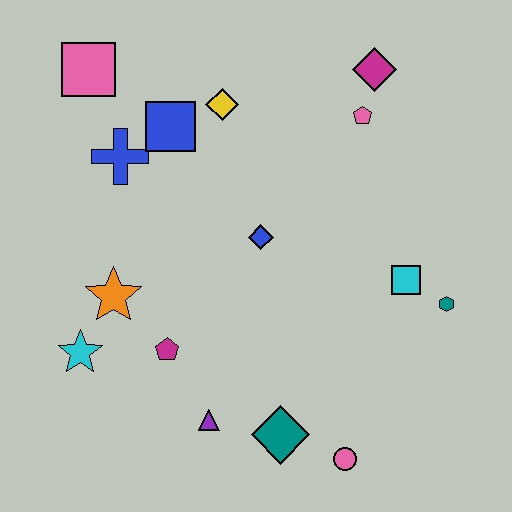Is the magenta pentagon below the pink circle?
No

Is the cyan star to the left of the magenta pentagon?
Yes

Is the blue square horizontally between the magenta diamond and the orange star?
Yes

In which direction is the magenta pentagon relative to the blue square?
The magenta pentagon is below the blue square.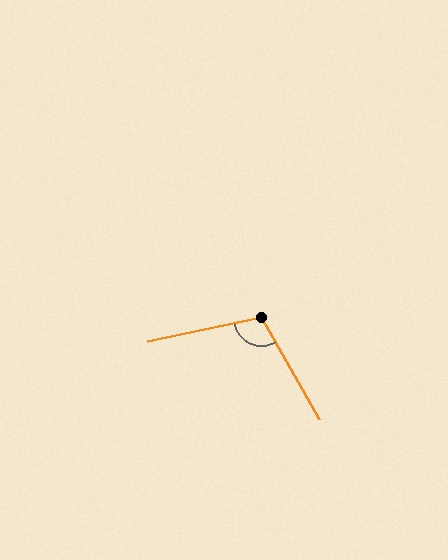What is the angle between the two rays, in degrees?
Approximately 108 degrees.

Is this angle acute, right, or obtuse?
It is obtuse.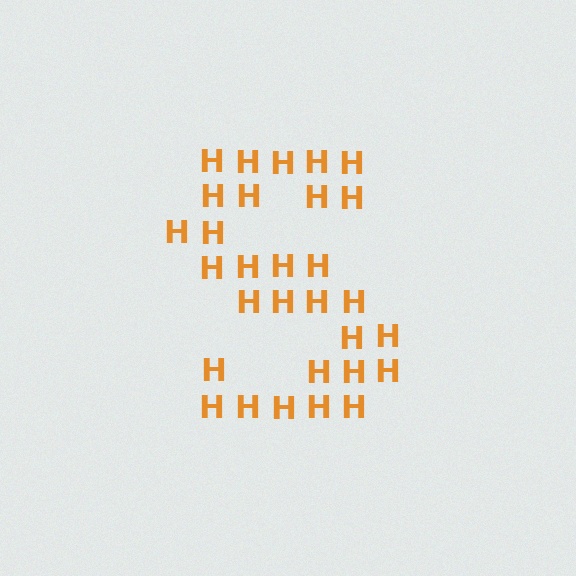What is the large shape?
The large shape is the letter S.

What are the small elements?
The small elements are letter H's.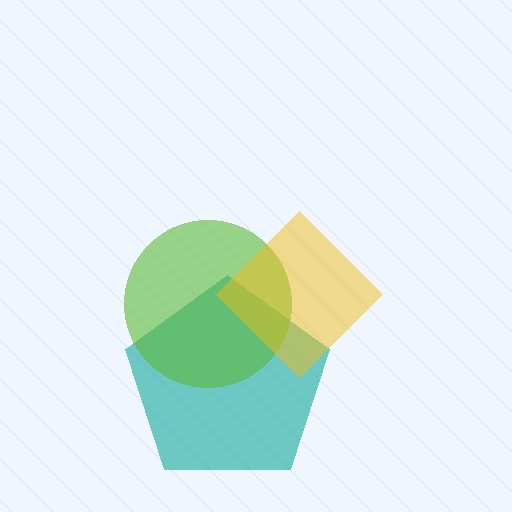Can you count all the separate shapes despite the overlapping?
Yes, there are 3 separate shapes.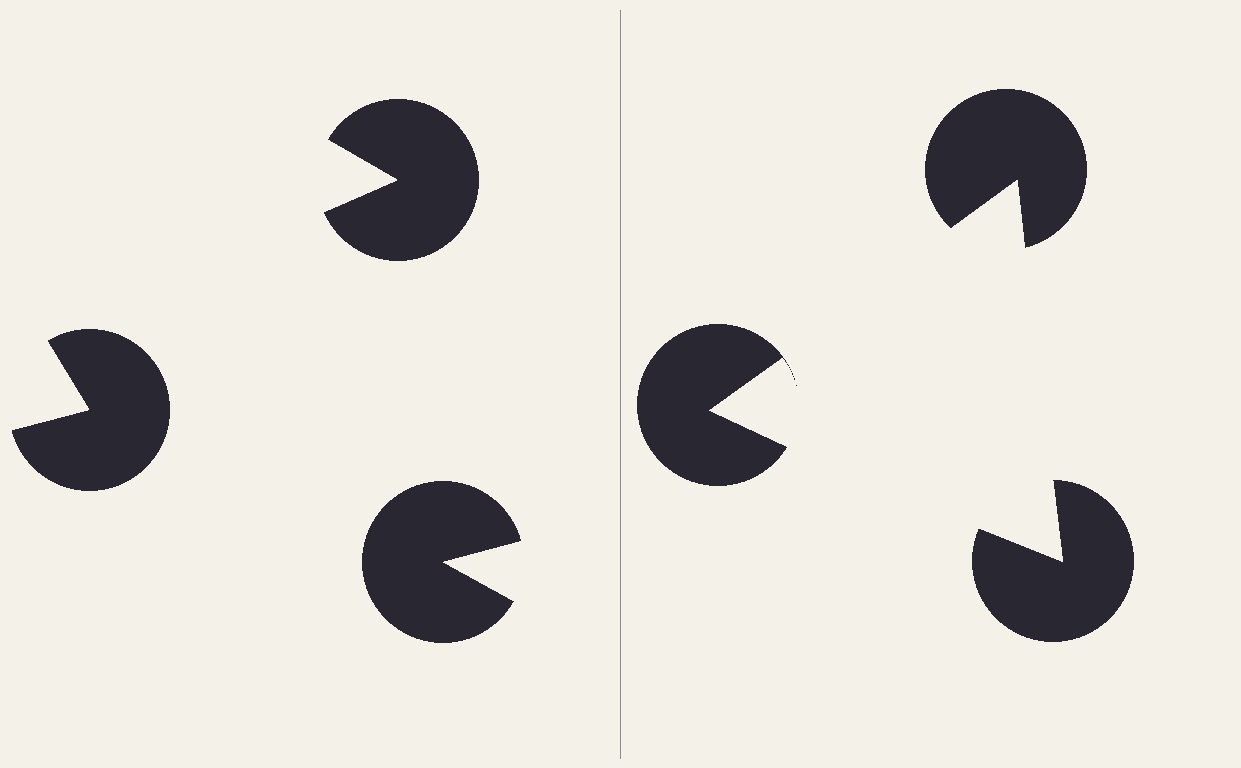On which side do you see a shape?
An illusory triangle appears on the right side. On the left side the wedge cuts are rotated, so no coherent shape forms.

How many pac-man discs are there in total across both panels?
6 — 3 on each side.